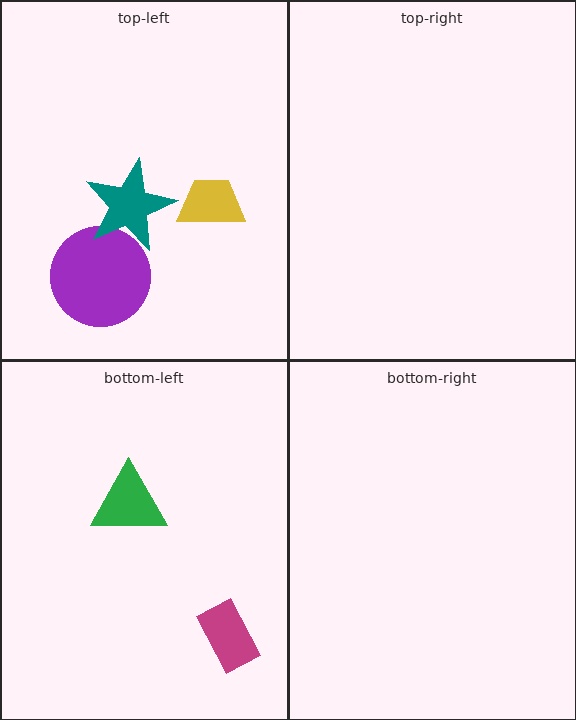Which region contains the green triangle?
The bottom-left region.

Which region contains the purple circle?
The top-left region.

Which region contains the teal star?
The top-left region.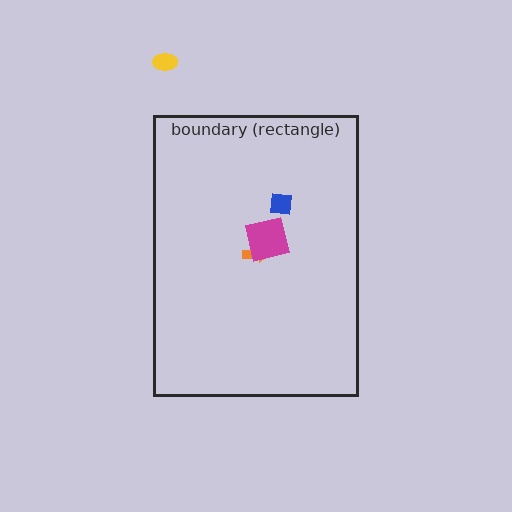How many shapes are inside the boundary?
3 inside, 1 outside.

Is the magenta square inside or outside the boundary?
Inside.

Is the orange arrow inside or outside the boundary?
Inside.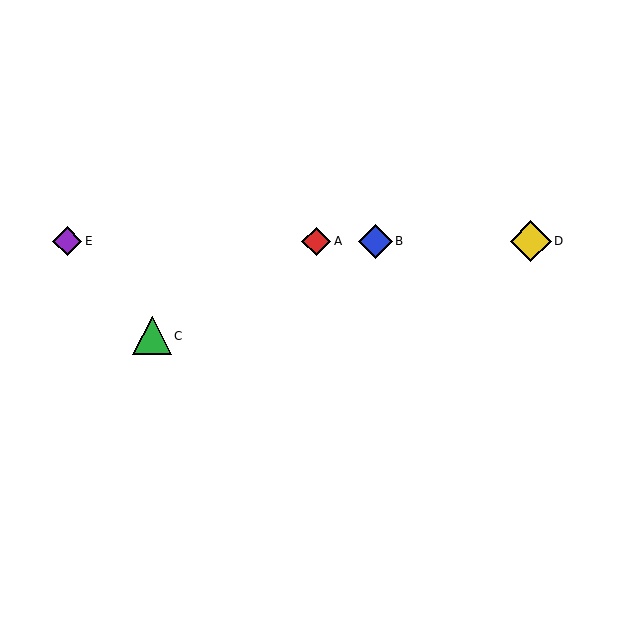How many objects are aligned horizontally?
4 objects (A, B, D, E) are aligned horizontally.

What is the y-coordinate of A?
Object A is at y≈241.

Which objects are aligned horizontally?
Objects A, B, D, E are aligned horizontally.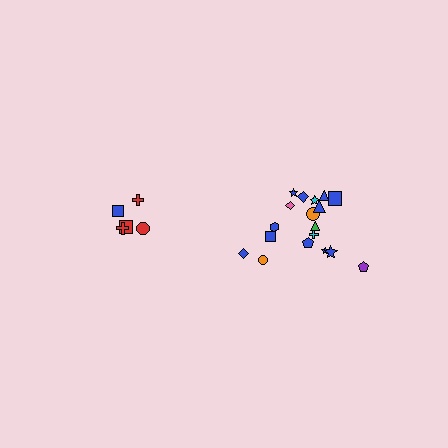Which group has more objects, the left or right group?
The right group.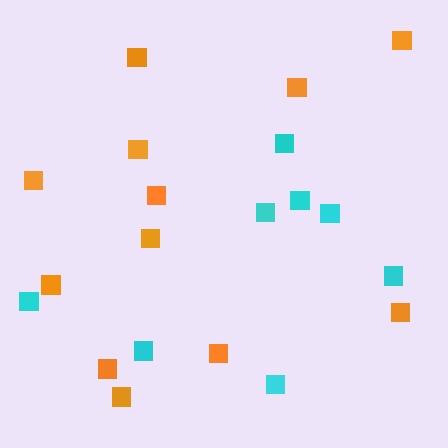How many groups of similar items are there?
There are 2 groups: one group of cyan squares (8) and one group of orange squares (12).